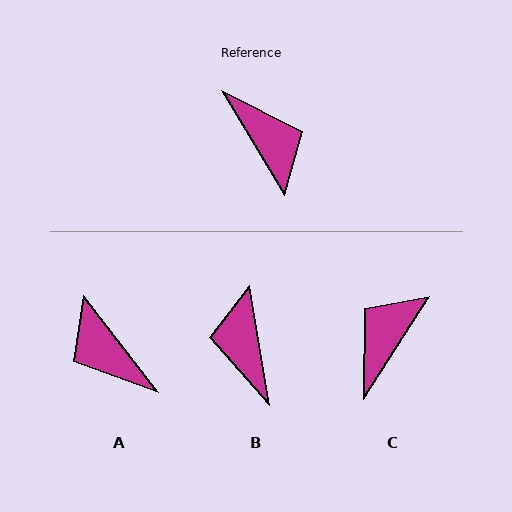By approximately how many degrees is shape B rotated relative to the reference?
Approximately 158 degrees counter-clockwise.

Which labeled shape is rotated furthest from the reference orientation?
A, about 173 degrees away.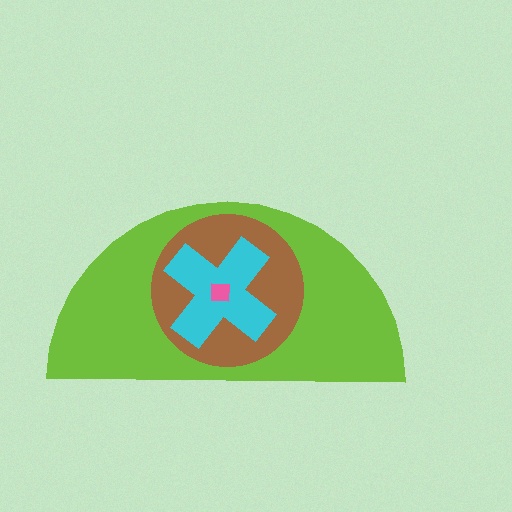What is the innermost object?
The pink square.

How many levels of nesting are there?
4.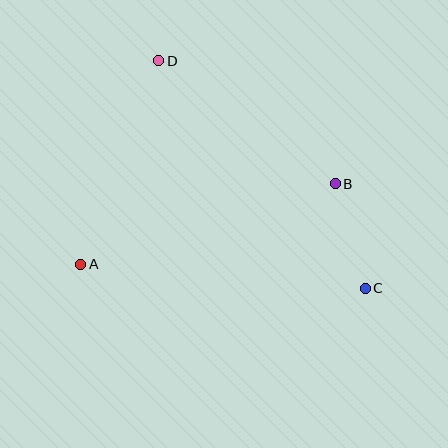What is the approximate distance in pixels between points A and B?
The distance between A and B is approximately 267 pixels.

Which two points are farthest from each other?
Points C and D are farthest from each other.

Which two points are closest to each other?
Points B and C are closest to each other.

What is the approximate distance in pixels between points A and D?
The distance between A and D is approximately 218 pixels.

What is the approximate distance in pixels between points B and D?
The distance between B and D is approximately 215 pixels.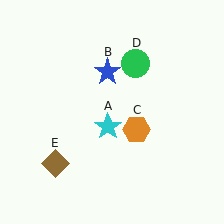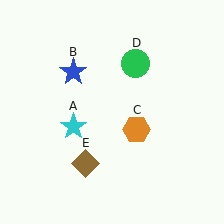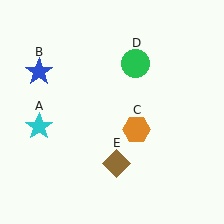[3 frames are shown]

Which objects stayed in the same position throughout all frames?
Orange hexagon (object C) and green circle (object D) remained stationary.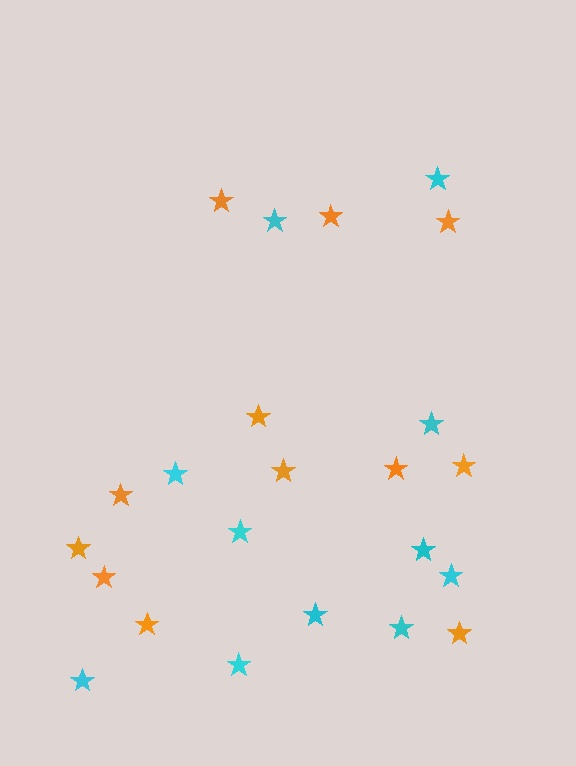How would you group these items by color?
There are 2 groups: one group of cyan stars (11) and one group of orange stars (12).